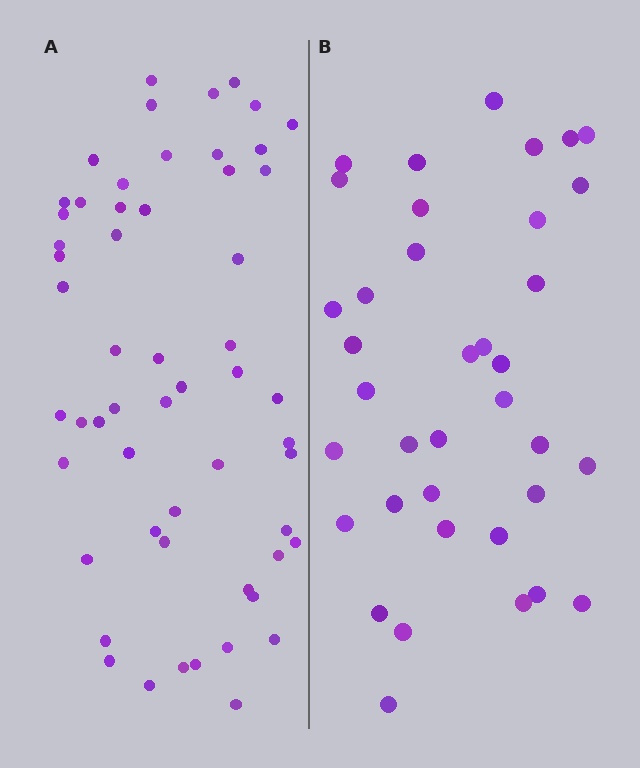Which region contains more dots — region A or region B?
Region A (the left region) has more dots.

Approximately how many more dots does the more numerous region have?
Region A has approximately 20 more dots than region B.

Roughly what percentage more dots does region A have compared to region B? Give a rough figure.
About 50% more.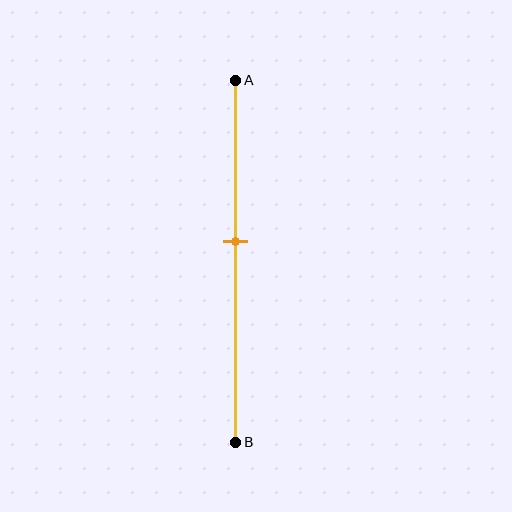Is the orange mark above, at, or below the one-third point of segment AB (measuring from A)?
The orange mark is below the one-third point of segment AB.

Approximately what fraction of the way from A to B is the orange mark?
The orange mark is approximately 45% of the way from A to B.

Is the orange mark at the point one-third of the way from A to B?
No, the mark is at about 45% from A, not at the 33% one-third point.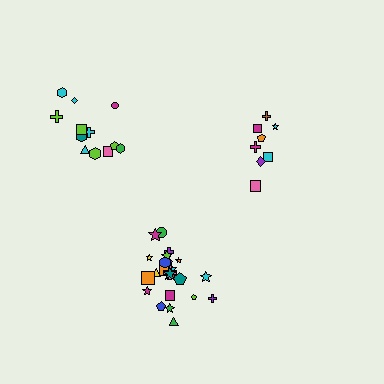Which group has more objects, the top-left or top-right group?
The top-left group.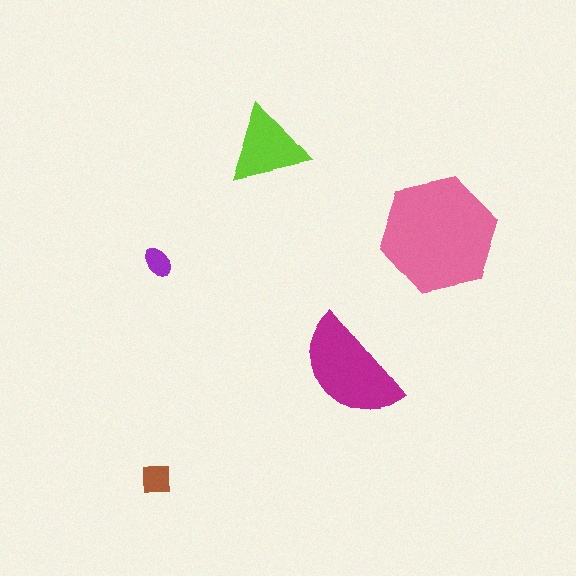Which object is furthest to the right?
The pink hexagon is rightmost.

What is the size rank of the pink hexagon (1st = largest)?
1st.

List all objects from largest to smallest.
The pink hexagon, the magenta semicircle, the lime triangle, the brown square, the purple ellipse.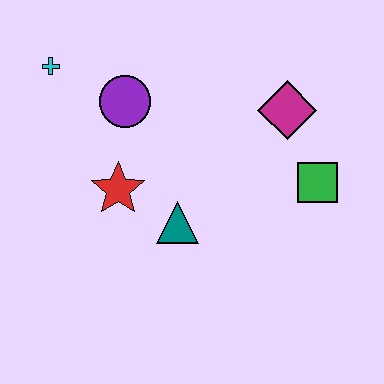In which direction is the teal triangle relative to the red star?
The teal triangle is to the right of the red star.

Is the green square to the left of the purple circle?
No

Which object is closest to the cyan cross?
The purple circle is closest to the cyan cross.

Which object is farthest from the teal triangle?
The cyan cross is farthest from the teal triangle.